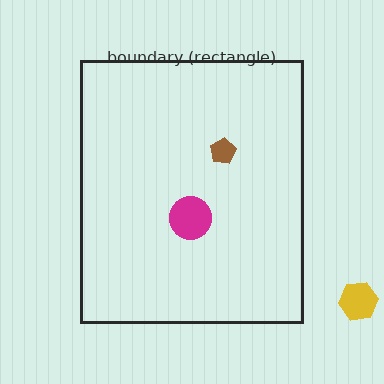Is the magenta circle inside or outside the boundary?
Inside.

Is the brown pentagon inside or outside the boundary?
Inside.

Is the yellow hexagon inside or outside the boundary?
Outside.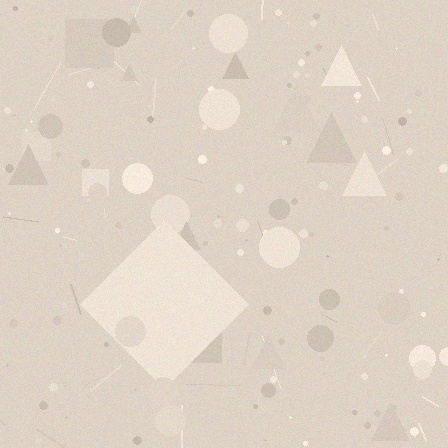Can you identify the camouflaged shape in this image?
The camouflaged shape is a diamond.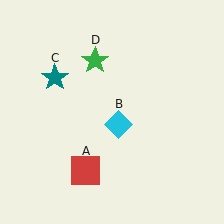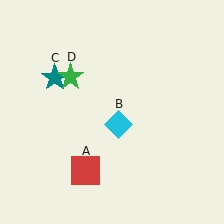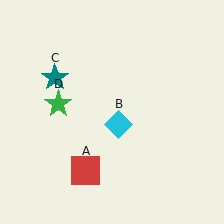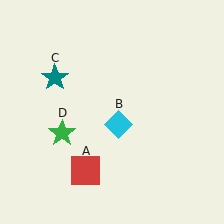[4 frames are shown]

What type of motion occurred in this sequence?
The green star (object D) rotated counterclockwise around the center of the scene.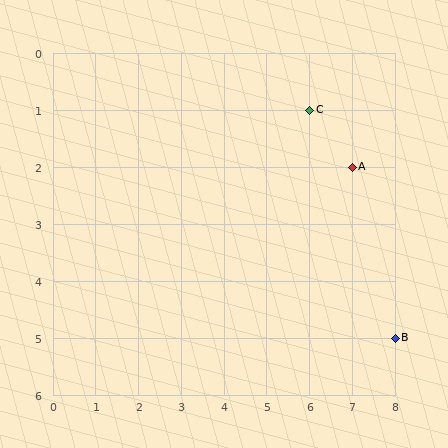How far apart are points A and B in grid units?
Points A and B are 1 column and 3 rows apart (about 3.2 grid units diagonally).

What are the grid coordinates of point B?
Point B is at grid coordinates (8, 5).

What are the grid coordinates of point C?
Point C is at grid coordinates (6, 1).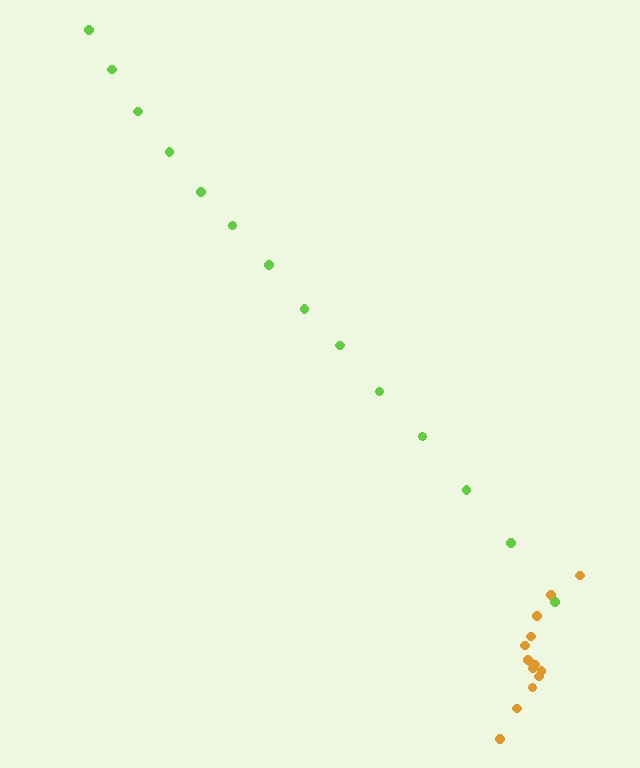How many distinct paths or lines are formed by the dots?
There are 2 distinct paths.